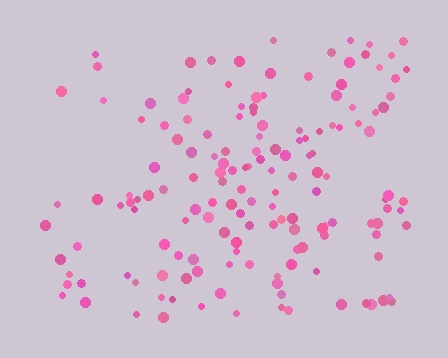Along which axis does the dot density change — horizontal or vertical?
Horizontal.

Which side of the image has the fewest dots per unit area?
The left.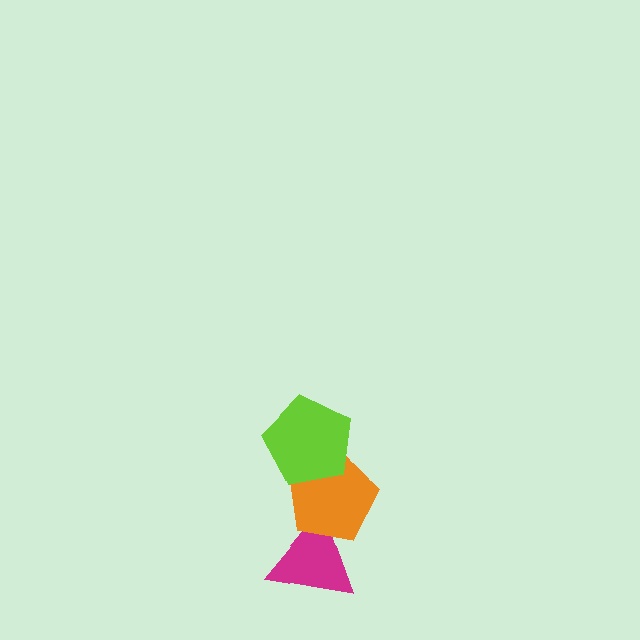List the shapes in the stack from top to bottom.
From top to bottom: the lime pentagon, the orange pentagon, the magenta triangle.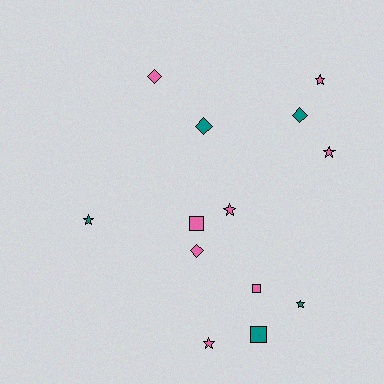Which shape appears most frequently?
Star, with 6 objects.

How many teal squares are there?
There is 1 teal square.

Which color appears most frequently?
Pink, with 8 objects.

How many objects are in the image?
There are 13 objects.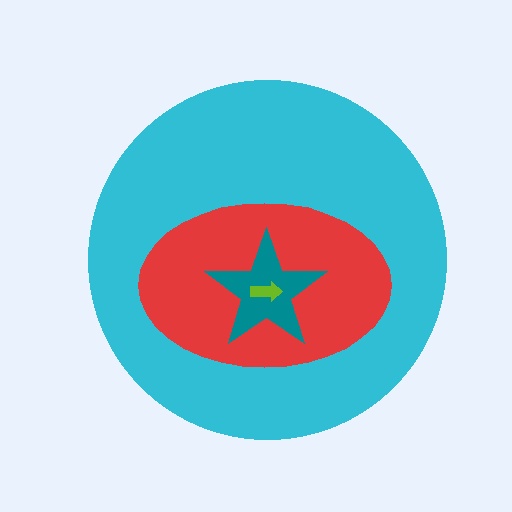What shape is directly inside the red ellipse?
The teal star.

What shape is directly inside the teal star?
The lime arrow.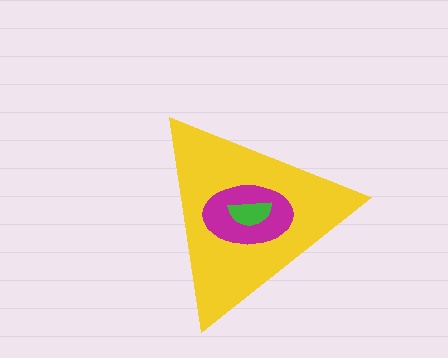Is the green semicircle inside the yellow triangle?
Yes.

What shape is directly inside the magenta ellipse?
The green semicircle.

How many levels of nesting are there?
3.